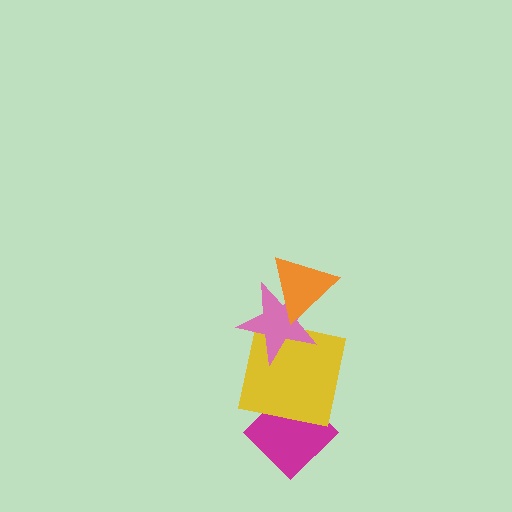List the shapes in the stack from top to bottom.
From top to bottom: the orange triangle, the pink star, the yellow square, the magenta diamond.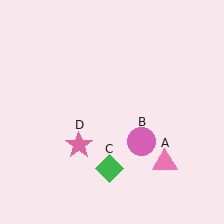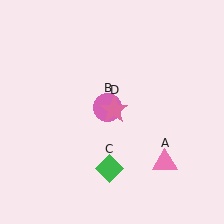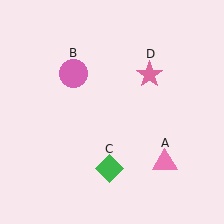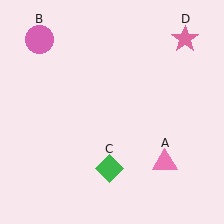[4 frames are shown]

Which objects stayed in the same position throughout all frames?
Pink triangle (object A) and green diamond (object C) remained stationary.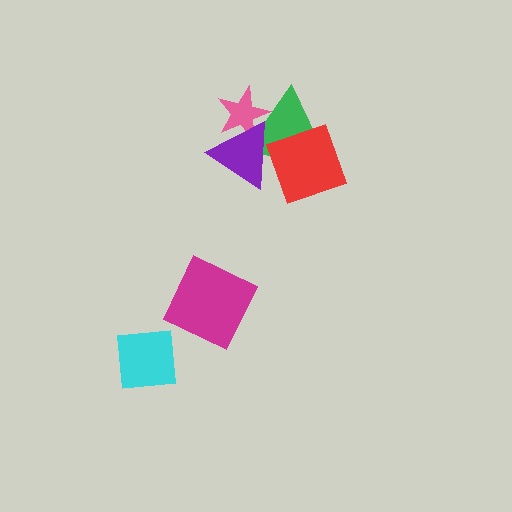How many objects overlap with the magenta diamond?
0 objects overlap with the magenta diamond.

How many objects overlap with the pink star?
2 objects overlap with the pink star.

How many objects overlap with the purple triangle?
3 objects overlap with the purple triangle.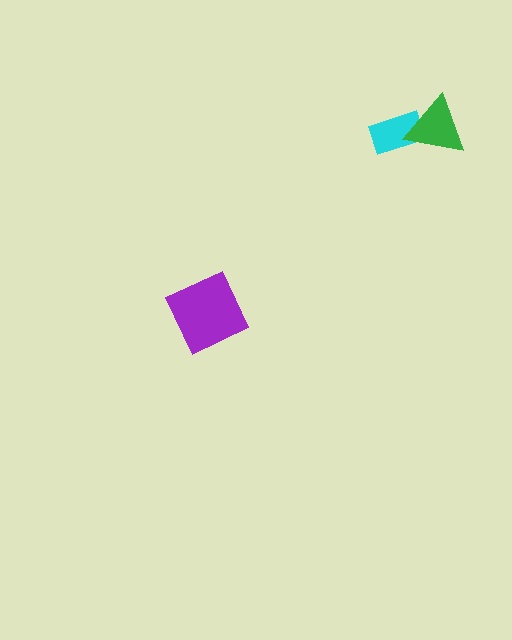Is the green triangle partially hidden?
No, no other shape covers it.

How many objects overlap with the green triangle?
1 object overlaps with the green triangle.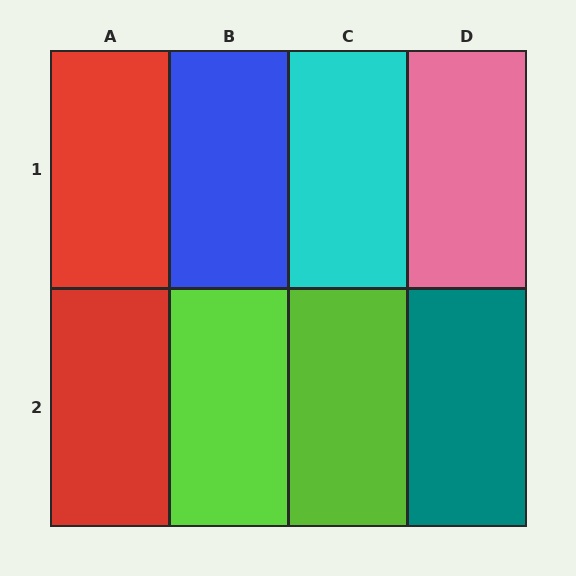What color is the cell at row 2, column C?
Lime.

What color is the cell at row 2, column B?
Lime.